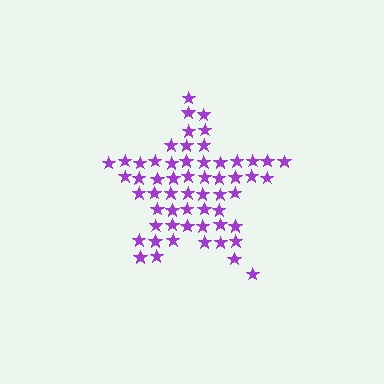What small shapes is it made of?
It is made of small stars.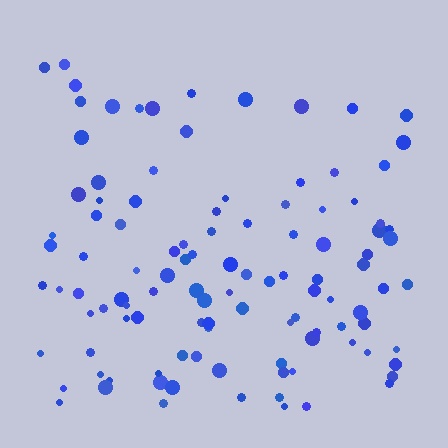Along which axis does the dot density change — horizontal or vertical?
Vertical.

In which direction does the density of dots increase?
From top to bottom, with the bottom side densest.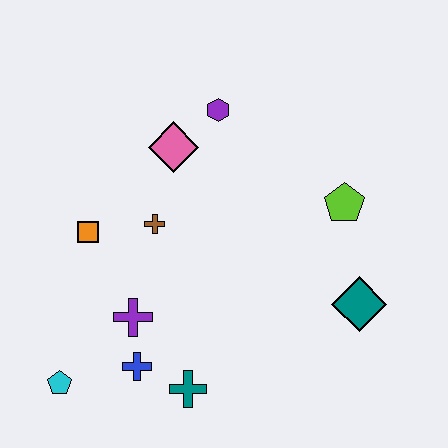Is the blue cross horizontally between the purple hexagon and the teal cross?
No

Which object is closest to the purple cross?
The blue cross is closest to the purple cross.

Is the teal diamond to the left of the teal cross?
No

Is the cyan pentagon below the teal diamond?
Yes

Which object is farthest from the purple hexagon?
The cyan pentagon is farthest from the purple hexagon.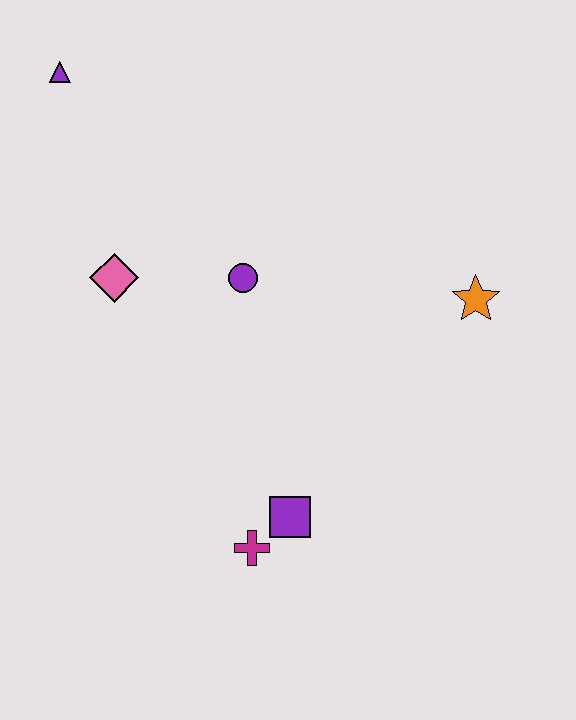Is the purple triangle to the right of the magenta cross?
No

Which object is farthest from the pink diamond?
The orange star is farthest from the pink diamond.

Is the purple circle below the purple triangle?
Yes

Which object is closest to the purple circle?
The pink diamond is closest to the purple circle.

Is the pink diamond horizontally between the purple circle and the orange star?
No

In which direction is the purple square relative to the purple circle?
The purple square is below the purple circle.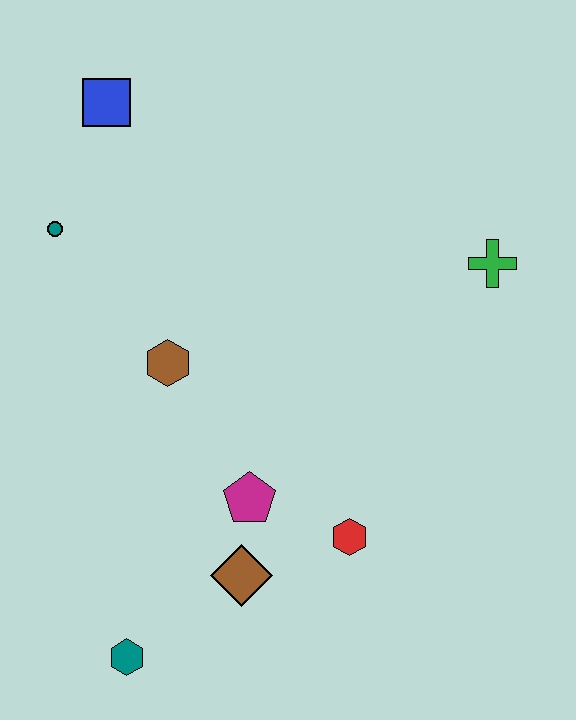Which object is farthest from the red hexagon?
The blue square is farthest from the red hexagon.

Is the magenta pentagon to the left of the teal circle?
No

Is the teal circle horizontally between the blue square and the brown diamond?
No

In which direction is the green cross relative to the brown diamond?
The green cross is above the brown diamond.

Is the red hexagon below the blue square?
Yes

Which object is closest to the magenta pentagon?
The brown diamond is closest to the magenta pentagon.